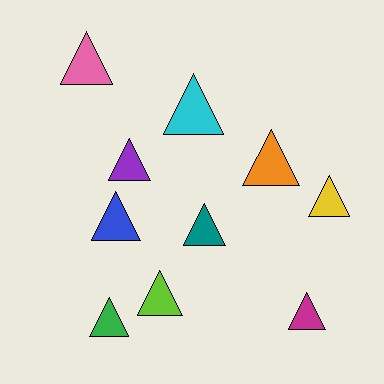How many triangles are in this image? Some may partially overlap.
There are 10 triangles.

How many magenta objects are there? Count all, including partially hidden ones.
There is 1 magenta object.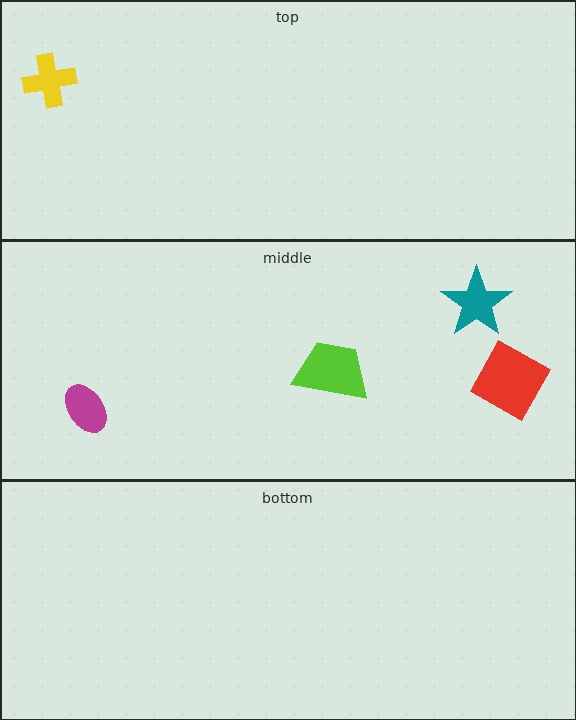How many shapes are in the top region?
1.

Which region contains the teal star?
The middle region.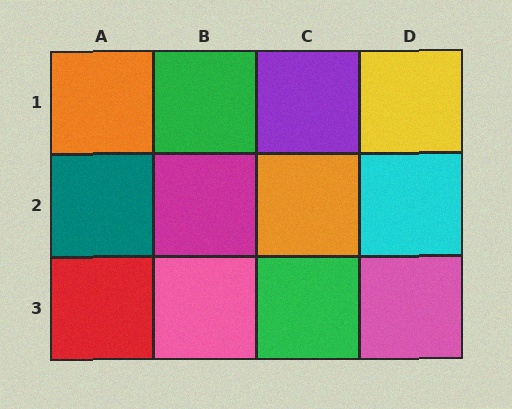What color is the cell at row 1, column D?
Yellow.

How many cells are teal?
1 cell is teal.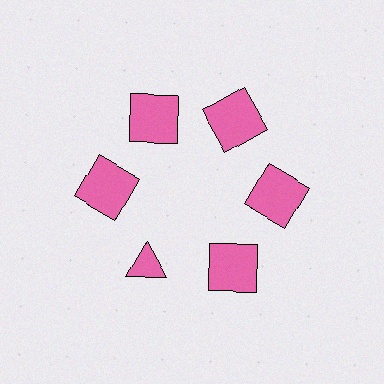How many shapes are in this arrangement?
There are 6 shapes arranged in a ring pattern.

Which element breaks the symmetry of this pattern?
The pink triangle at roughly the 7 o'clock position breaks the symmetry. All other shapes are pink squares.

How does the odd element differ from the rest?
It has a different shape: triangle instead of square.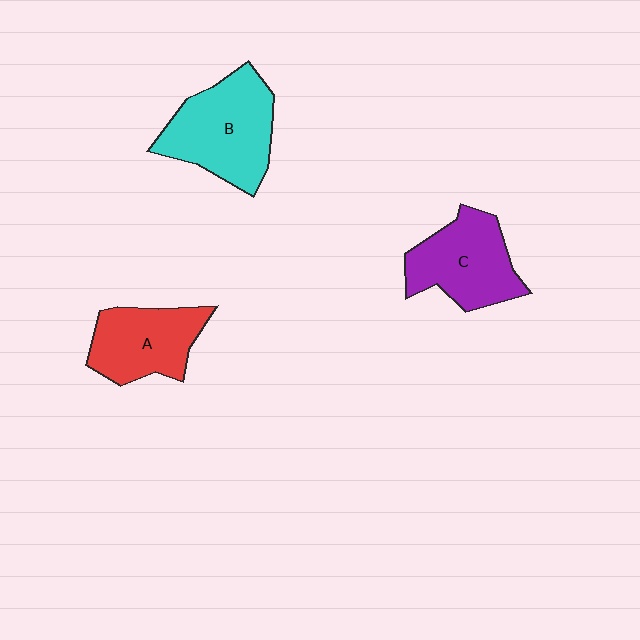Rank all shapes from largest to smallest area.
From largest to smallest: B (cyan), C (purple), A (red).